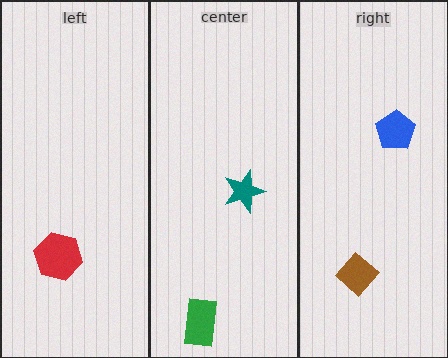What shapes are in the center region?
The teal star, the green rectangle.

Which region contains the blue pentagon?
The right region.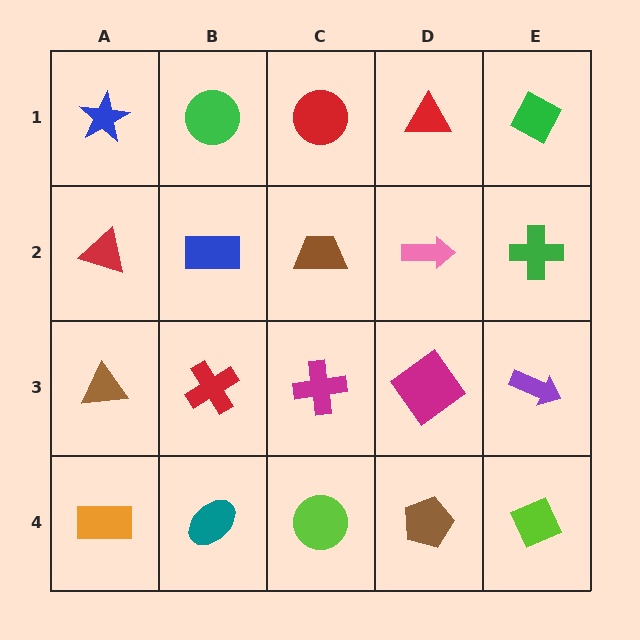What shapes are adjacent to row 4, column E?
A purple arrow (row 3, column E), a brown pentagon (row 4, column D).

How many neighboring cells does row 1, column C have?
3.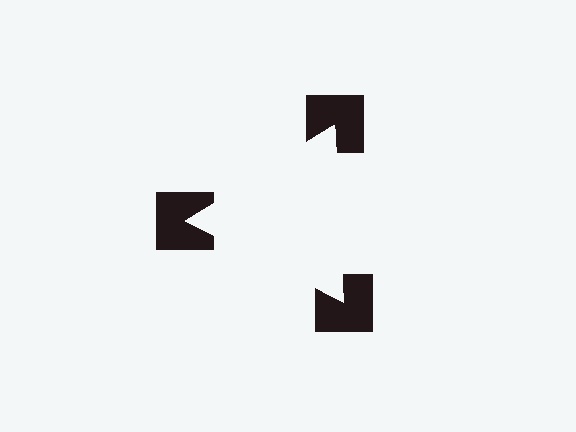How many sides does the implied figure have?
3 sides.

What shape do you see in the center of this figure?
An illusory triangle — its edges are inferred from the aligned wedge cuts in the notched squares, not physically drawn.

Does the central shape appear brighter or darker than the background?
It typically appears slightly brighter than the background, even though no actual brightness change is drawn.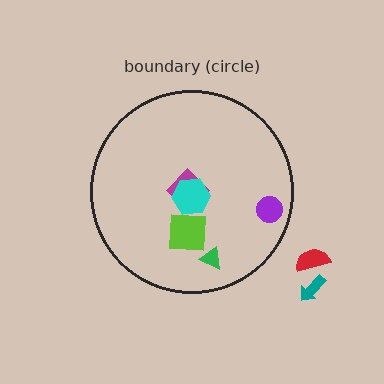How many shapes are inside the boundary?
5 inside, 2 outside.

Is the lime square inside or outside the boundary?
Inside.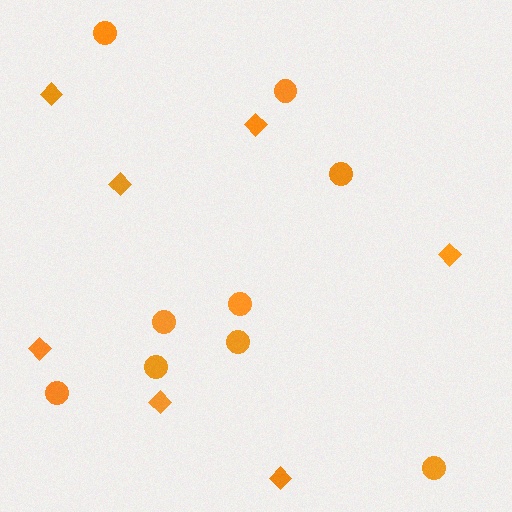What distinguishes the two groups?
There are 2 groups: one group of diamonds (7) and one group of circles (9).